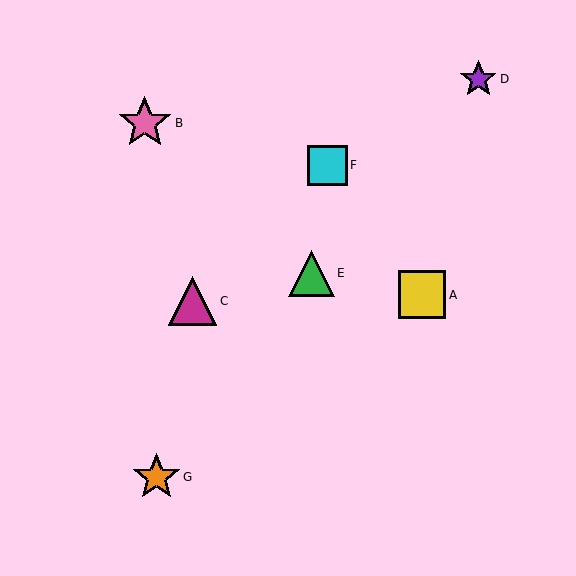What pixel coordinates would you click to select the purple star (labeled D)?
Click at (478, 79) to select the purple star D.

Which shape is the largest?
The pink star (labeled B) is the largest.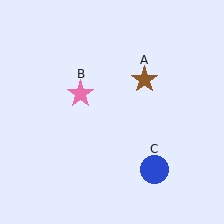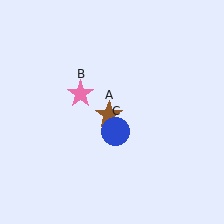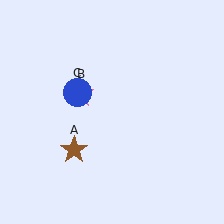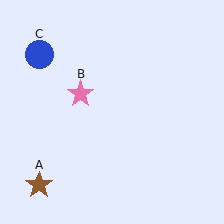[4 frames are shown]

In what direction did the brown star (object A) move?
The brown star (object A) moved down and to the left.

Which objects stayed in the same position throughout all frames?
Pink star (object B) remained stationary.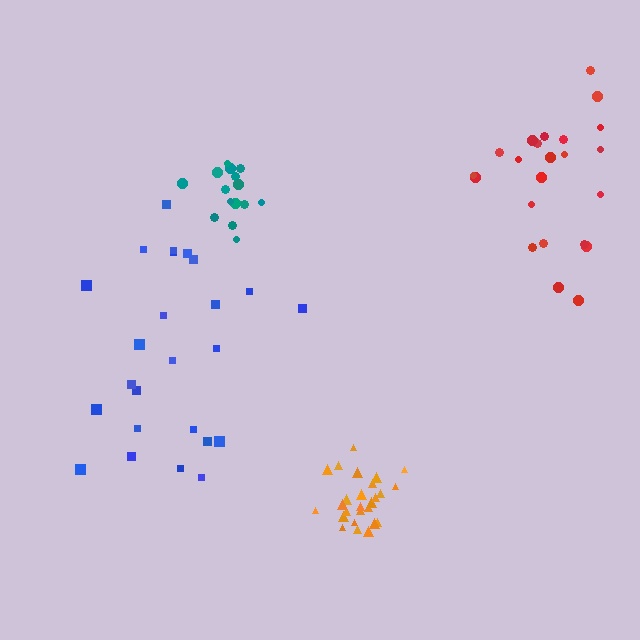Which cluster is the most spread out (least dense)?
Blue.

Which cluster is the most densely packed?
Orange.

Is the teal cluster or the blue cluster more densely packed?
Teal.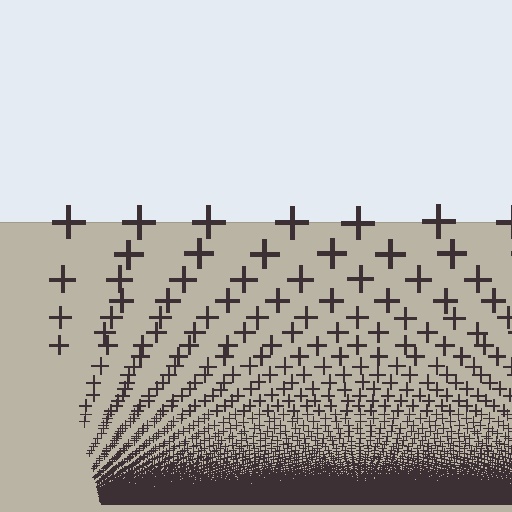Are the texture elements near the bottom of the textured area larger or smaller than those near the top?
Smaller. The gradient is inverted — elements near the bottom are smaller and denser.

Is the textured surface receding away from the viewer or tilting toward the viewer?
The surface appears to tilt toward the viewer. Texture elements get larger and sparser toward the top.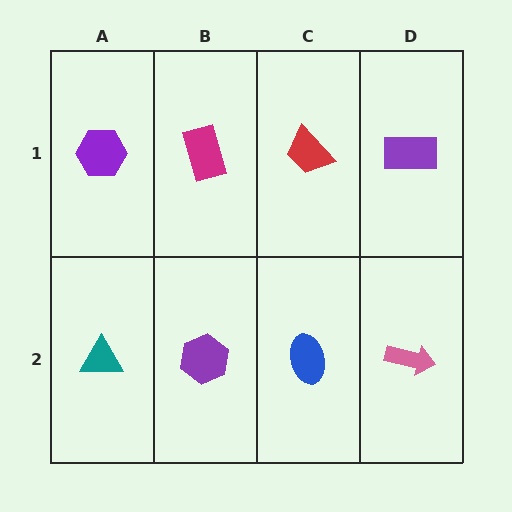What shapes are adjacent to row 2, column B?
A magenta rectangle (row 1, column B), a teal triangle (row 2, column A), a blue ellipse (row 2, column C).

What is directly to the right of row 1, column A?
A magenta rectangle.